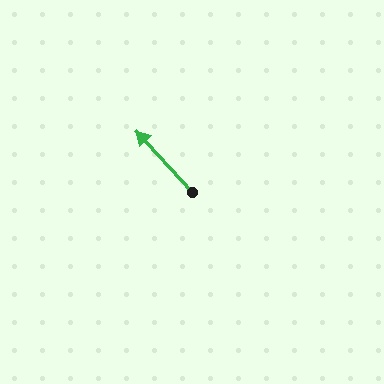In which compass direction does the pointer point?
Northwest.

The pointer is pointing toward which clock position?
Roughly 11 o'clock.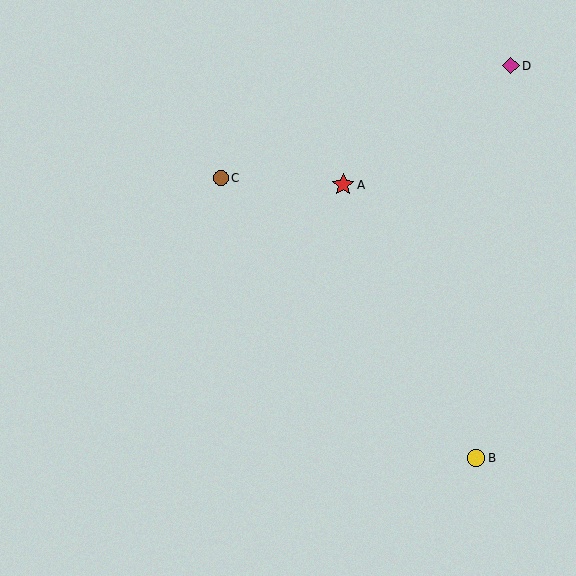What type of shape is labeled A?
Shape A is a red star.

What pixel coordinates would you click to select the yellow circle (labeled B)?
Click at (476, 458) to select the yellow circle B.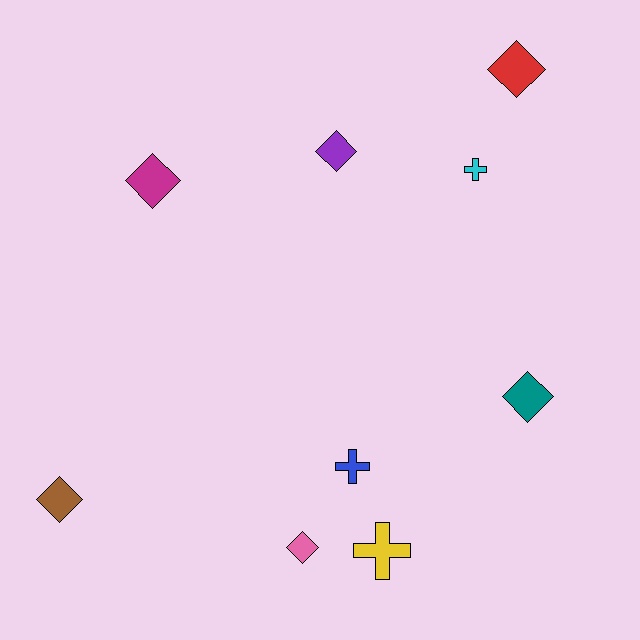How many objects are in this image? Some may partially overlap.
There are 9 objects.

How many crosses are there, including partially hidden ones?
There are 3 crosses.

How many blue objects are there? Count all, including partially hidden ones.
There is 1 blue object.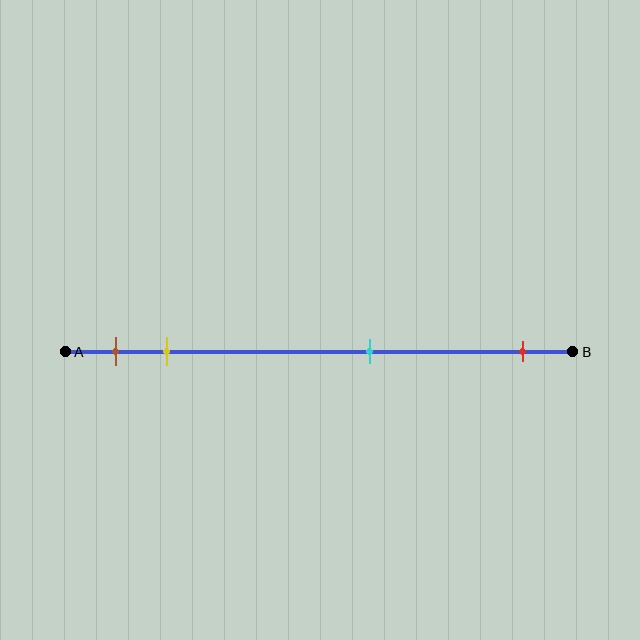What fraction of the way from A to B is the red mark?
The red mark is approximately 90% (0.9) of the way from A to B.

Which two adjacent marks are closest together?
The brown and yellow marks are the closest adjacent pair.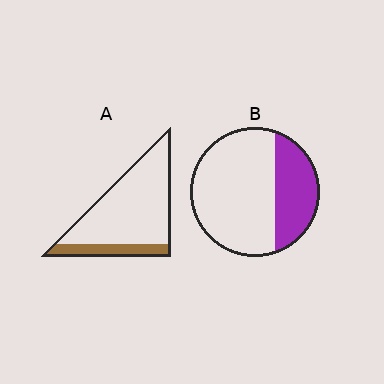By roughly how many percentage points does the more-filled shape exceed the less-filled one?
By roughly 10 percentage points (B over A).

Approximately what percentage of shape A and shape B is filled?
A is approximately 20% and B is approximately 30%.